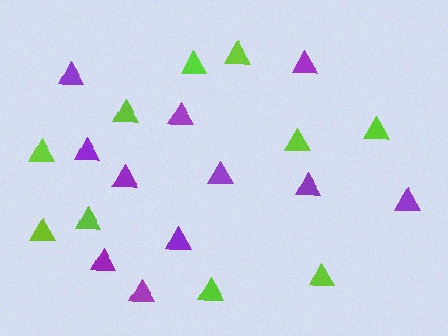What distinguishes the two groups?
There are 2 groups: one group of lime triangles (10) and one group of purple triangles (11).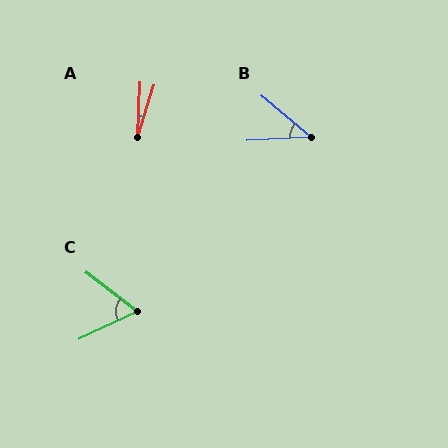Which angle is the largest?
C, at approximately 63 degrees.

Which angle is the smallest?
A, at approximately 15 degrees.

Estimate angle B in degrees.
Approximately 44 degrees.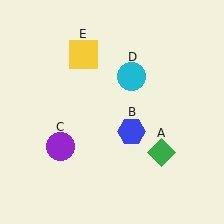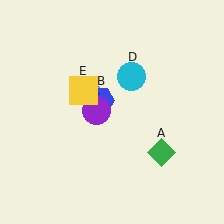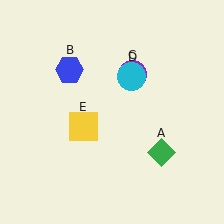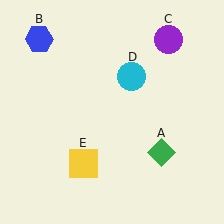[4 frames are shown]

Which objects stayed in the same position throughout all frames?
Green diamond (object A) and cyan circle (object D) remained stationary.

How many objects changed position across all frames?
3 objects changed position: blue hexagon (object B), purple circle (object C), yellow square (object E).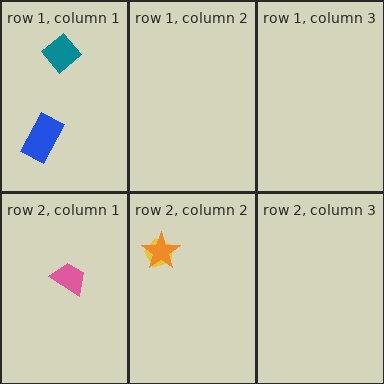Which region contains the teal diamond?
The row 1, column 1 region.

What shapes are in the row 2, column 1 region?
The pink trapezoid.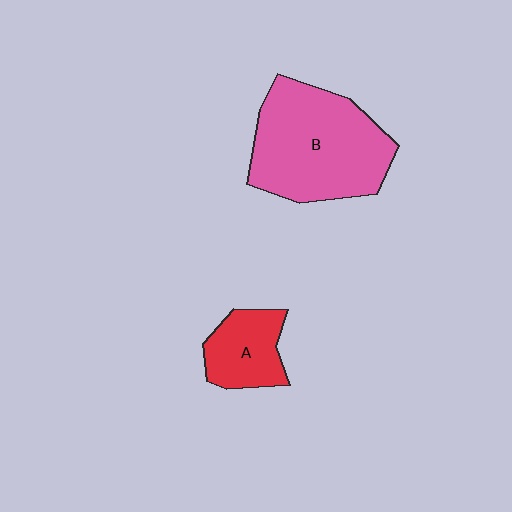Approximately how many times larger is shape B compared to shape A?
Approximately 2.4 times.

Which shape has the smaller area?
Shape A (red).